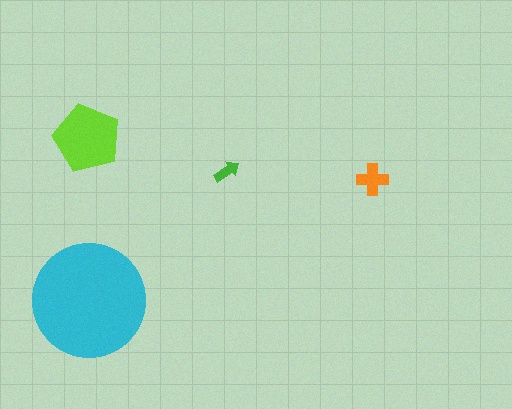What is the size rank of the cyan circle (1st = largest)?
1st.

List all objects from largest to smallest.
The cyan circle, the lime pentagon, the orange cross, the green arrow.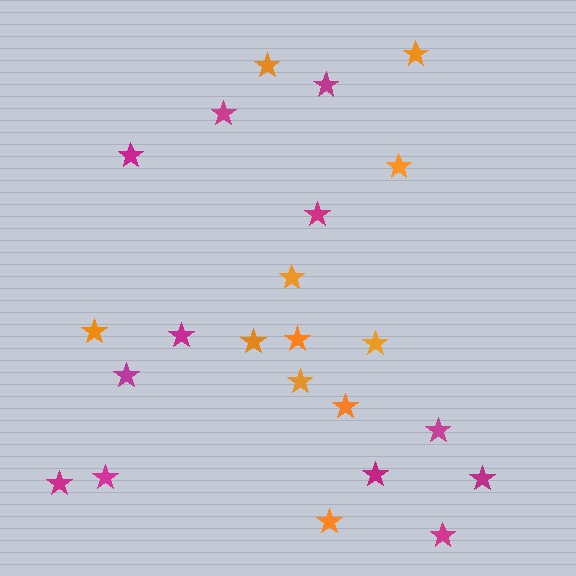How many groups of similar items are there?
There are 2 groups: one group of magenta stars (12) and one group of orange stars (11).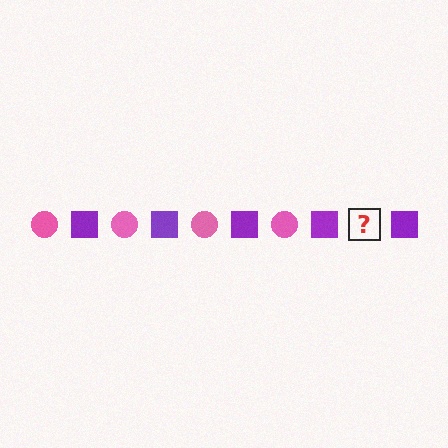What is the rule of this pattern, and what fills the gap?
The rule is that the pattern alternates between pink circle and purple square. The gap should be filled with a pink circle.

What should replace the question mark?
The question mark should be replaced with a pink circle.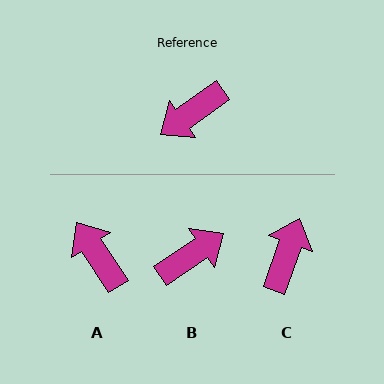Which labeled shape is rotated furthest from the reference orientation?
B, about 179 degrees away.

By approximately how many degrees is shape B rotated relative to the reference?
Approximately 179 degrees counter-clockwise.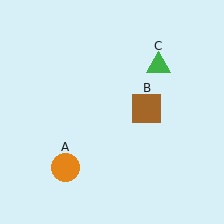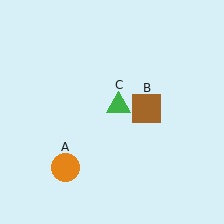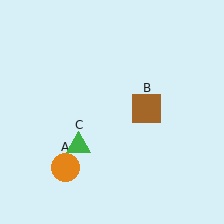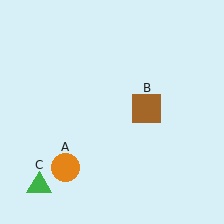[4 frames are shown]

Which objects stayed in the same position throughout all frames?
Orange circle (object A) and brown square (object B) remained stationary.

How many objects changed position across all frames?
1 object changed position: green triangle (object C).